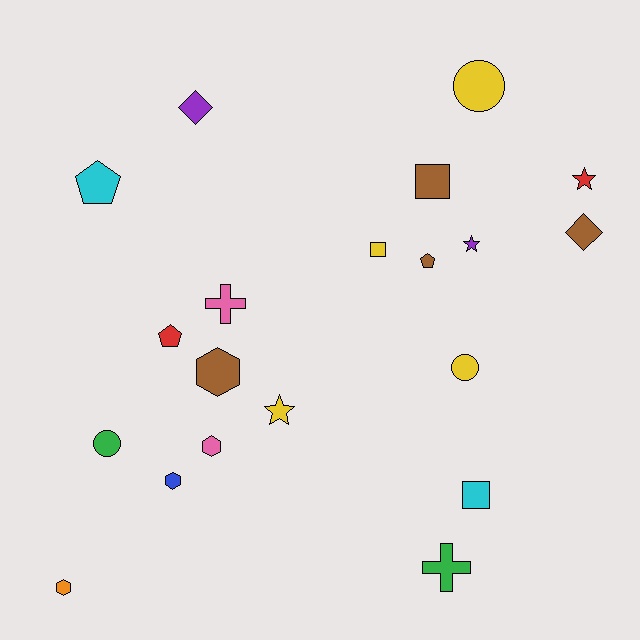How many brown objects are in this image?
There are 4 brown objects.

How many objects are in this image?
There are 20 objects.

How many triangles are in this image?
There are no triangles.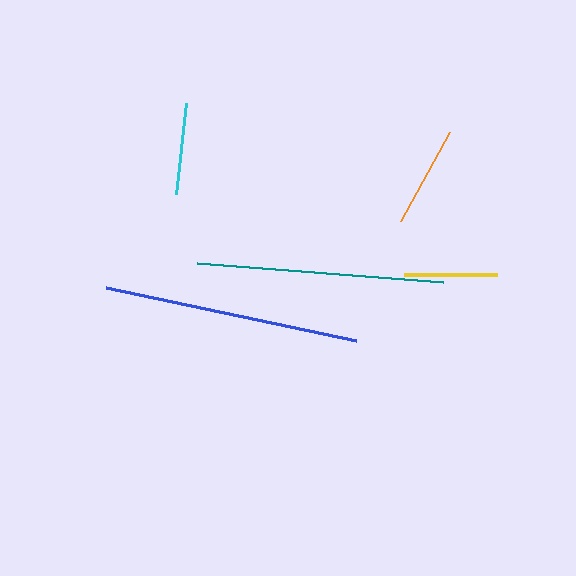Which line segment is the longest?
The blue line is the longest at approximately 255 pixels.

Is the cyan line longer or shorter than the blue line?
The blue line is longer than the cyan line.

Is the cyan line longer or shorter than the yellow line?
The yellow line is longer than the cyan line.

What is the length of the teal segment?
The teal segment is approximately 247 pixels long.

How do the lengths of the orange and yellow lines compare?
The orange and yellow lines are approximately the same length.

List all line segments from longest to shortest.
From longest to shortest: blue, teal, orange, yellow, cyan.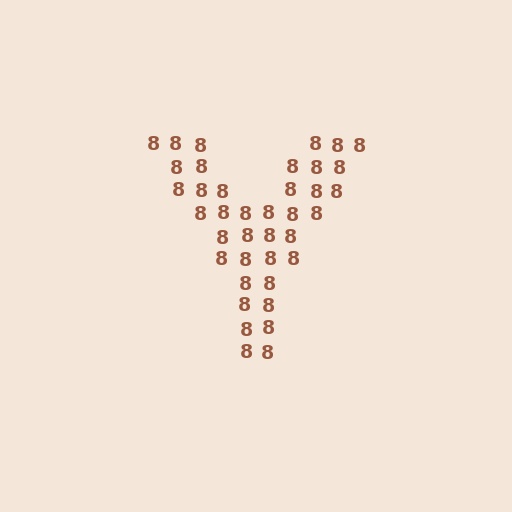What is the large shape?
The large shape is the letter Y.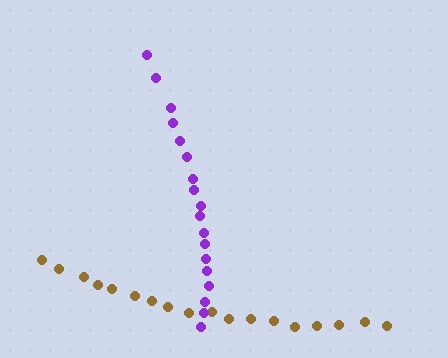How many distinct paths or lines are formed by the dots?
There are 2 distinct paths.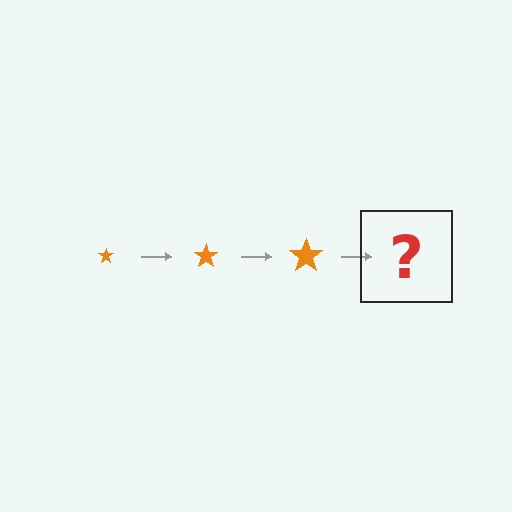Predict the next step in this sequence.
The next step is an orange star, larger than the previous one.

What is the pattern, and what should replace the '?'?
The pattern is that the star gets progressively larger each step. The '?' should be an orange star, larger than the previous one.